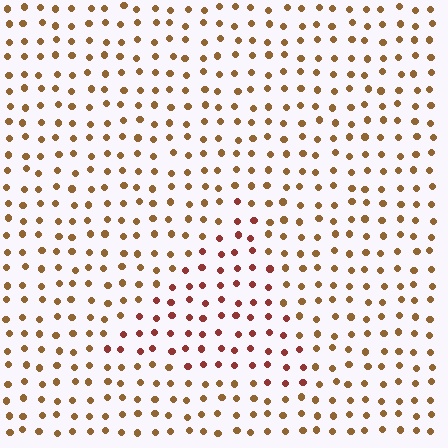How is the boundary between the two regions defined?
The boundary is defined purely by a slight shift in hue (about 32 degrees). Spacing, size, and orientation are identical on both sides.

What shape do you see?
I see a triangle.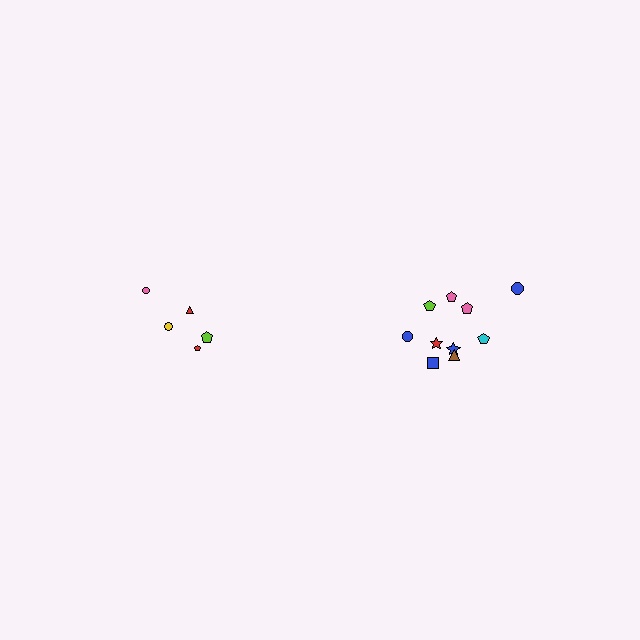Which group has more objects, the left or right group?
The right group.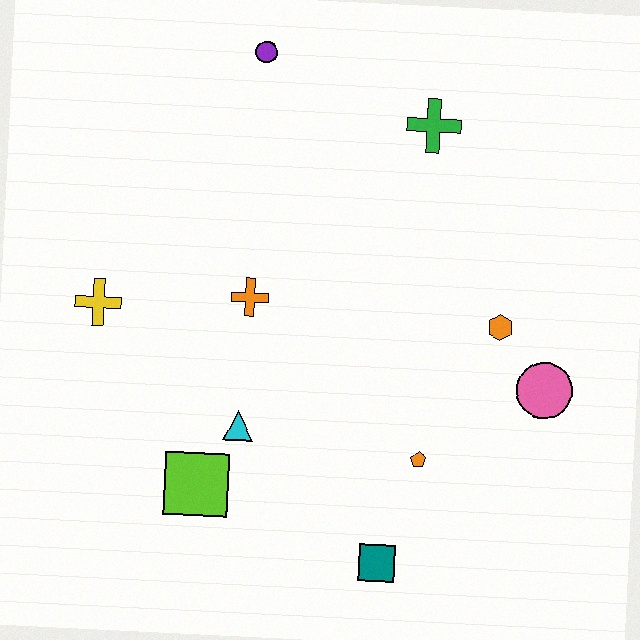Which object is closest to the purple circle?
The green cross is closest to the purple circle.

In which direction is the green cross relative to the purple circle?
The green cross is to the right of the purple circle.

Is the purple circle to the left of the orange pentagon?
Yes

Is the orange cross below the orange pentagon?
No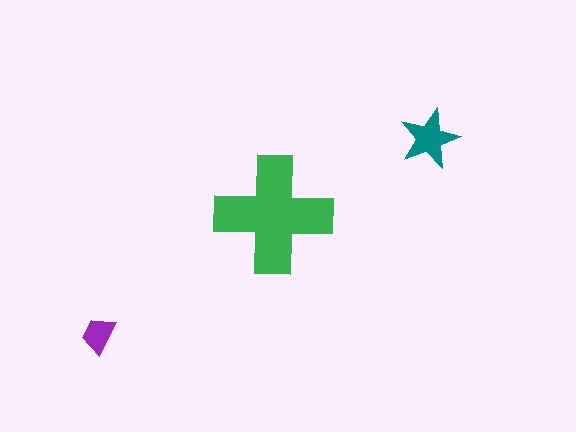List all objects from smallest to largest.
The purple trapezoid, the teal star, the green cross.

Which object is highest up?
The teal star is topmost.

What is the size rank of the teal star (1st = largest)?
2nd.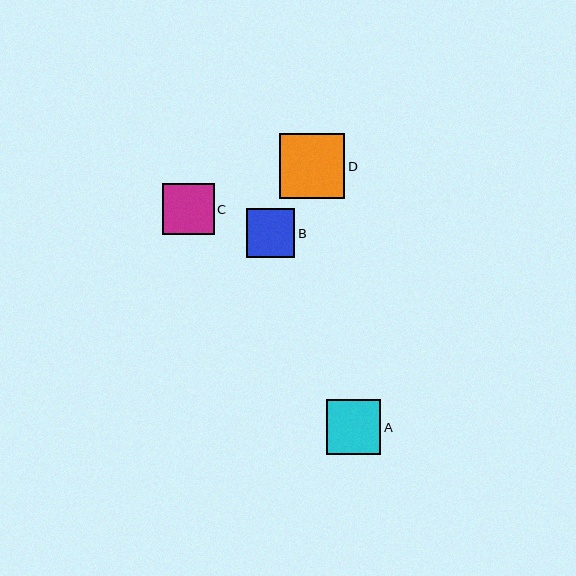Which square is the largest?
Square D is the largest with a size of approximately 65 pixels.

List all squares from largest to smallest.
From largest to smallest: D, A, C, B.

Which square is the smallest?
Square B is the smallest with a size of approximately 49 pixels.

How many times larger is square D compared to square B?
Square D is approximately 1.3 times the size of square B.